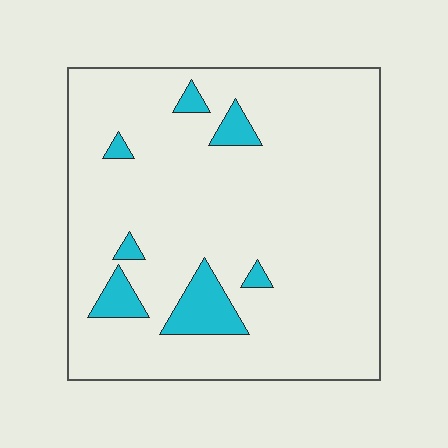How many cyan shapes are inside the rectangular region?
7.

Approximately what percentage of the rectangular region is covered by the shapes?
Approximately 10%.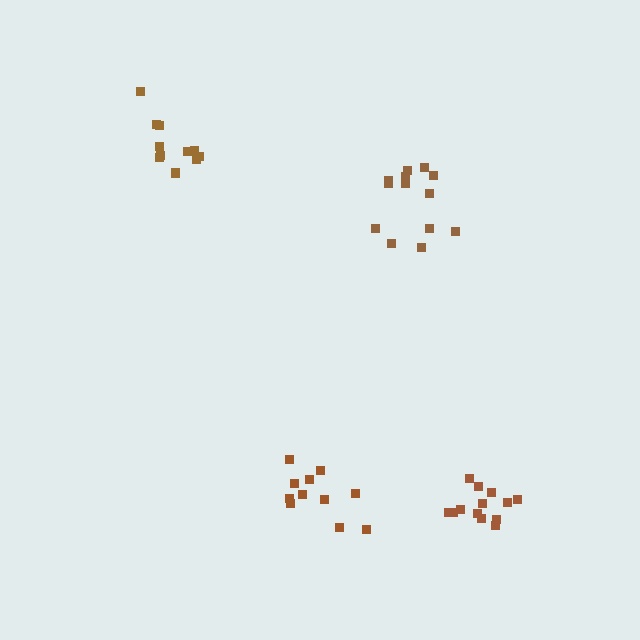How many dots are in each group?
Group 1: 13 dots, Group 2: 11 dots, Group 3: 13 dots, Group 4: 11 dots (48 total).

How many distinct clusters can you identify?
There are 4 distinct clusters.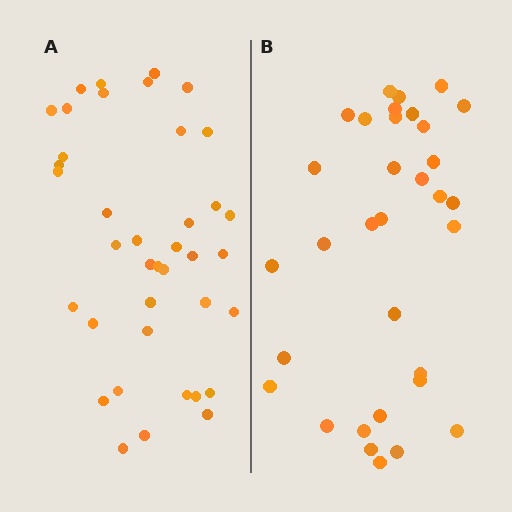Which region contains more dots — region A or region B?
Region A (the left region) has more dots.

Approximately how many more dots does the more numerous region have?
Region A has about 6 more dots than region B.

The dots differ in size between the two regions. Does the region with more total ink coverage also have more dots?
No. Region B has more total ink coverage because its dots are larger, but region A actually contains more individual dots. Total area can be misleading — the number of items is what matters here.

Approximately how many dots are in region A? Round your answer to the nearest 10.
About 40 dots. (The exact count is 39, which rounds to 40.)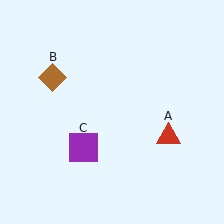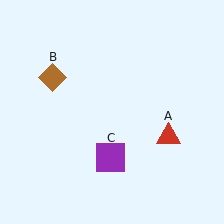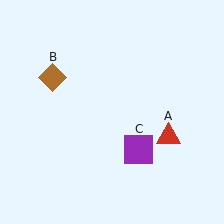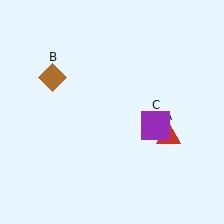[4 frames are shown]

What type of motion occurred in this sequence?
The purple square (object C) rotated counterclockwise around the center of the scene.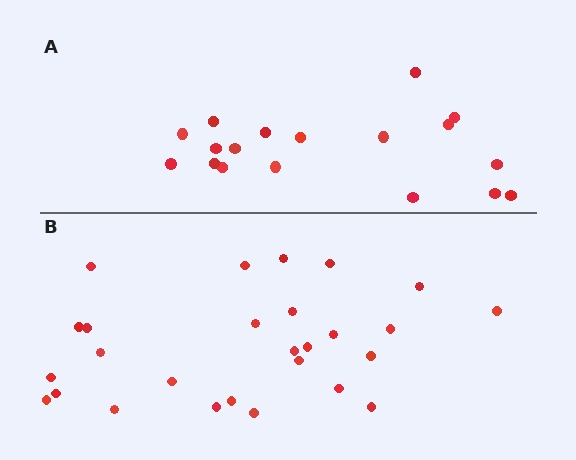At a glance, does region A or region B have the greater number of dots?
Region B (the bottom region) has more dots.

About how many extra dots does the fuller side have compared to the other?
Region B has roughly 8 or so more dots than region A.